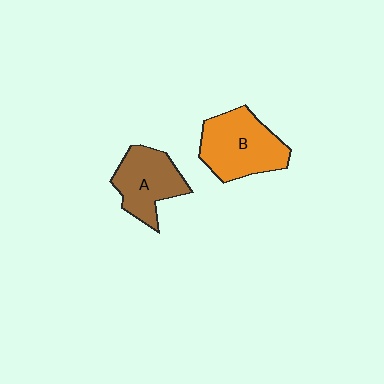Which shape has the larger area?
Shape B (orange).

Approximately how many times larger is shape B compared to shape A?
Approximately 1.2 times.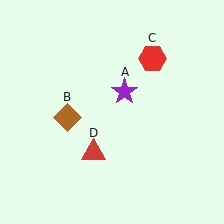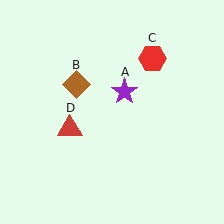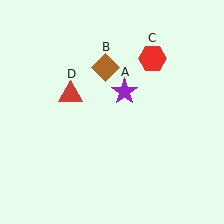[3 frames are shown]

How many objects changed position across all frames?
2 objects changed position: brown diamond (object B), red triangle (object D).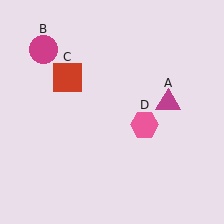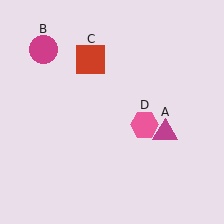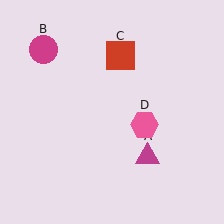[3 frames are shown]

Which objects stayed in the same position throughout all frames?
Magenta circle (object B) and pink hexagon (object D) remained stationary.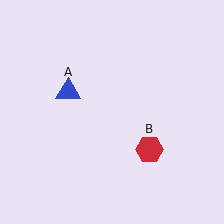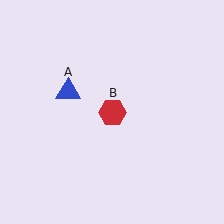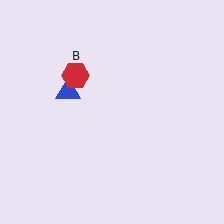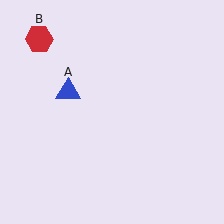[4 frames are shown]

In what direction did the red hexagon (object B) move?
The red hexagon (object B) moved up and to the left.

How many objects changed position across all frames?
1 object changed position: red hexagon (object B).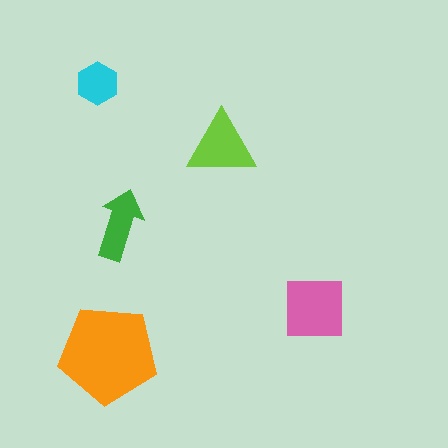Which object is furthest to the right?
The pink square is rightmost.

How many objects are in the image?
There are 5 objects in the image.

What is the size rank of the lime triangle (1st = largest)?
3rd.